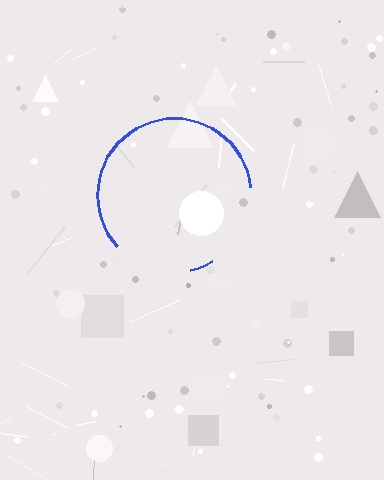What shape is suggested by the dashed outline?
The dashed outline suggests a circle.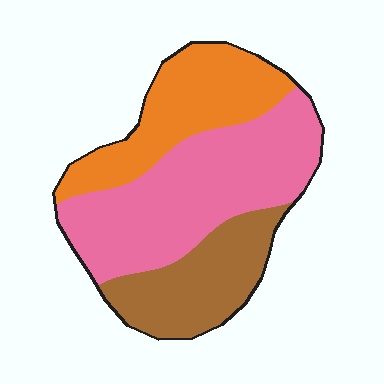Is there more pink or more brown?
Pink.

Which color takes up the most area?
Pink, at roughly 45%.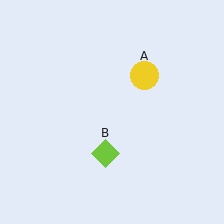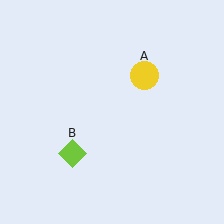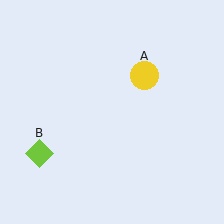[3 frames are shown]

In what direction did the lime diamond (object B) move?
The lime diamond (object B) moved left.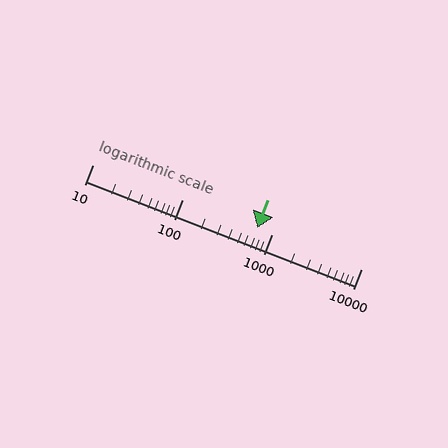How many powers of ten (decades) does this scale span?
The scale spans 3 decades, from 10 to 10000.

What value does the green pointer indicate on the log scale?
The pointer indicates approximately 690.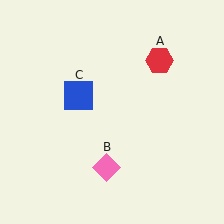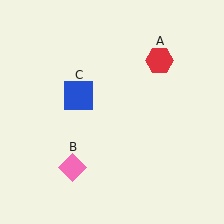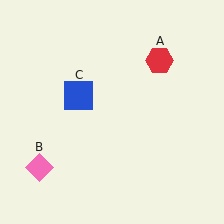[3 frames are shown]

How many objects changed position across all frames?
1 object changed position: pink diamond (object B).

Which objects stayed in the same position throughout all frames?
Red hexagon (object A) and blue square (object C) remained stationary.